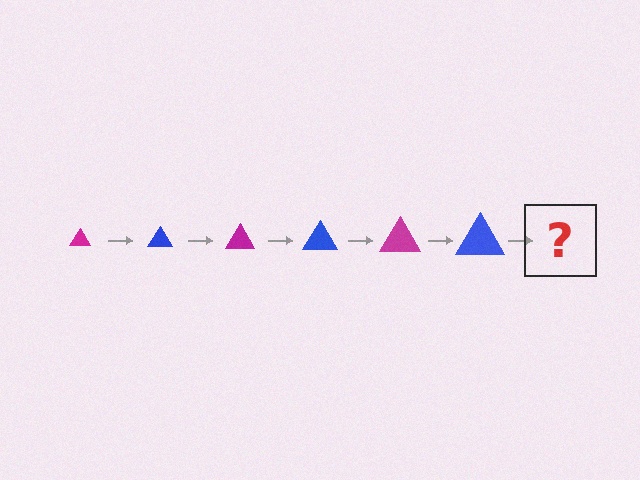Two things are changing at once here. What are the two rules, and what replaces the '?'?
The two rules are that the triangle grows larger each step and the color cycles through magenta and blue. The '?' should be a magenta triangle, larger than the previous one.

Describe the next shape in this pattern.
It should be a magenta triangle, larger than the previous one.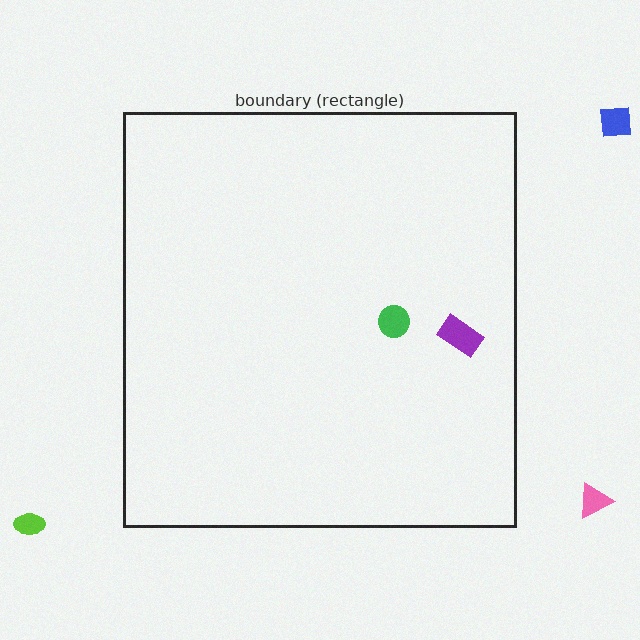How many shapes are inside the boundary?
2 inside, 3 outside.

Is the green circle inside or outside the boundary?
Inside.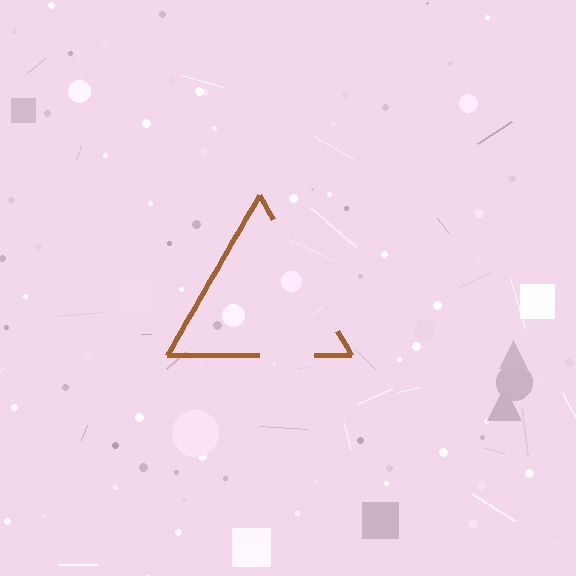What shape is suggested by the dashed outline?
The dashed outline suggests a triangle.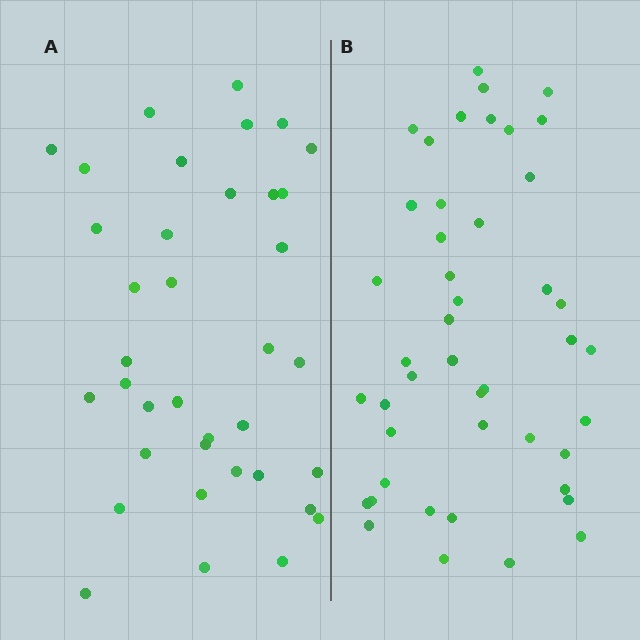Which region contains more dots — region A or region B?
Region B (the right region) has more dots.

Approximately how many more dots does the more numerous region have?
Region B has roughly 8 or so more dots than region A.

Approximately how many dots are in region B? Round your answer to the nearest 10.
About 40 dots. (The exact count is 45, which rounds to 40.)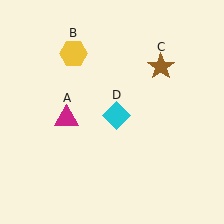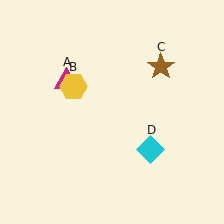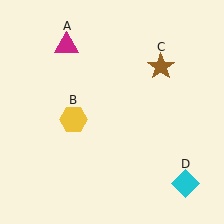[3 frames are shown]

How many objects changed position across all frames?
3 objects changed position: magenta triangle (object A), yellow hexagon (object B), cyan diamond (object D).